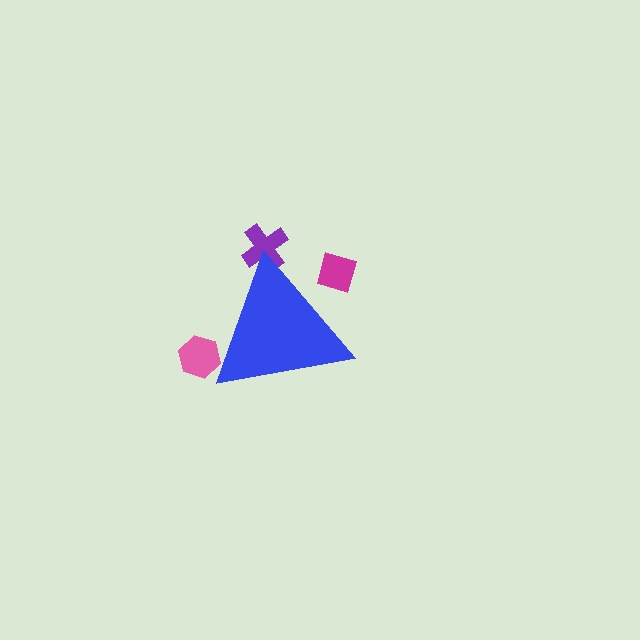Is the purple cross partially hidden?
Yes, the purple cross is partially hidden behind the blue triangle.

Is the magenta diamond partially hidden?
Yes, the magenta diamond is partially hidden behind the blue triangle.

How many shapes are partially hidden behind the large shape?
3 shapes are partially hidden.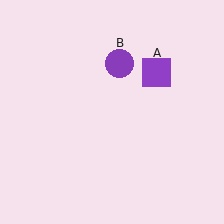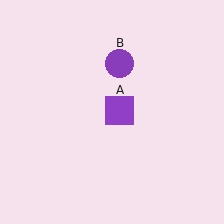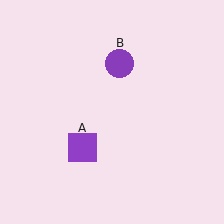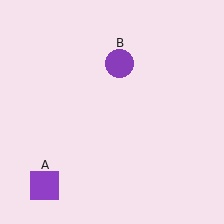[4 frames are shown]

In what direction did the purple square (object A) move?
The purple square (object A) moved down and to the left.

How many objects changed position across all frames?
1 object changed position: purple square (object A).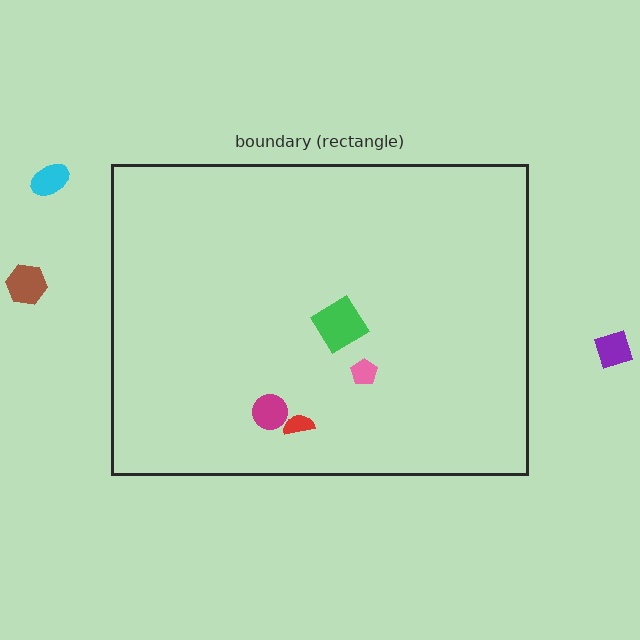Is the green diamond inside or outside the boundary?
Inside.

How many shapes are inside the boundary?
4 inside, 3 outside.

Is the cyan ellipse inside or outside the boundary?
Outside.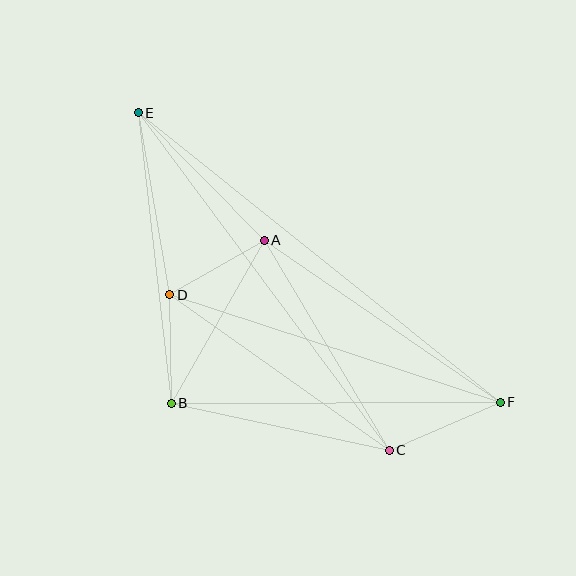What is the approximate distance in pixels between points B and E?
The distance between B and E is approximately 292 pixels.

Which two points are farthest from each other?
Points E and F are farthest from each other.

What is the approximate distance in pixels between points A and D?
The distance between A and D is approximately 109 pixels.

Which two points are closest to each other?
Points B and D are closest to each other.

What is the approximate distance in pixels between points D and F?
The distance between D and F is approximately 348 pixels.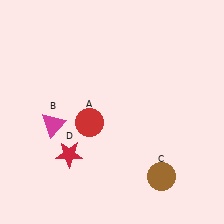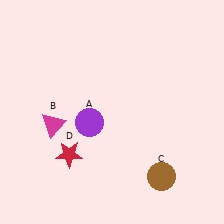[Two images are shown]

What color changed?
The circle (A) changed from red in Image 1 to purple in Image 2.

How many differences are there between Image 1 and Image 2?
There is 1 difference between the two images.